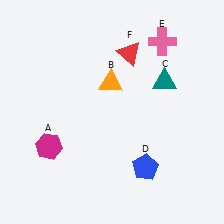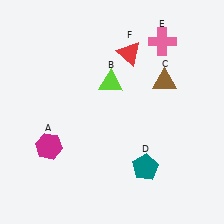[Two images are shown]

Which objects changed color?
B changed from orange to lime. C changed from teal to brown. D changed from blue to teal.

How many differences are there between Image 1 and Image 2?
There are 3 differences between the two images.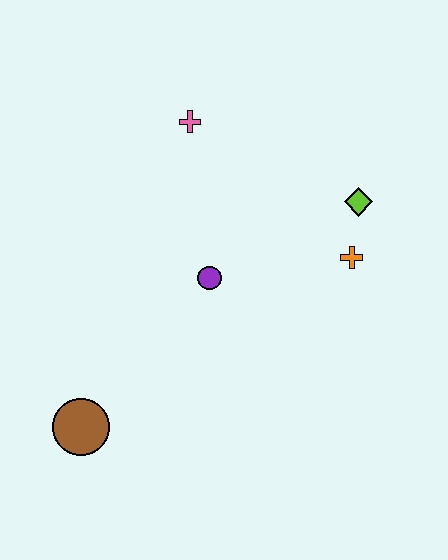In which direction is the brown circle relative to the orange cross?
The brown circle is to the left of the orange cross.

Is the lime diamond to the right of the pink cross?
Yes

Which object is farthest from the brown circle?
The lime diamond is farthest from the brown circle.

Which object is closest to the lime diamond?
The orange cross is closest to the lime diamond.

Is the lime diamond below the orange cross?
No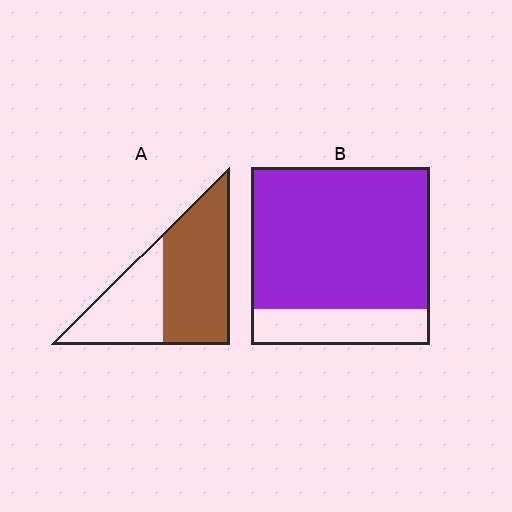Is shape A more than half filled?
Yes.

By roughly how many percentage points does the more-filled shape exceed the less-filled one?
By roughly 20 percentage points (B over A).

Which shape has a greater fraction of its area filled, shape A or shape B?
Shape B.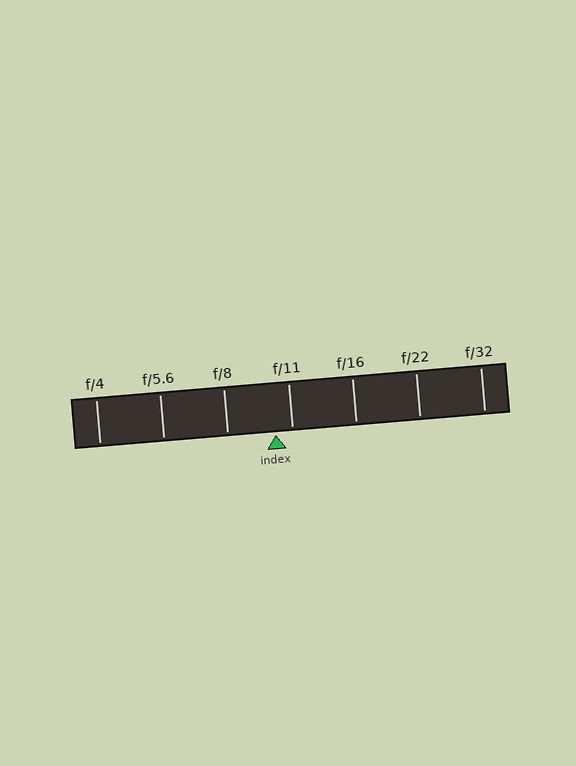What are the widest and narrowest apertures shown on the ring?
The widest aperture shown is f/4 and the narrowest is f/32.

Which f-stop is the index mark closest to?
The index mark is closest to f/11.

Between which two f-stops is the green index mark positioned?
The index mark is between f/8 and f/11.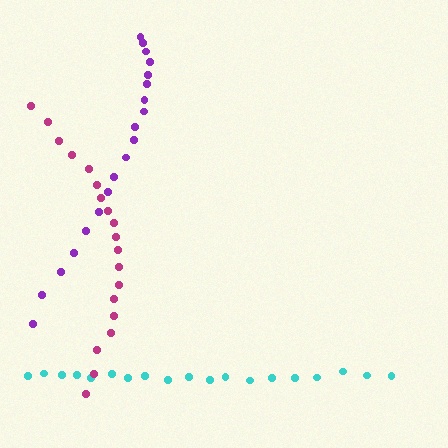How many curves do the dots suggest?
There are 3 distinct paths.